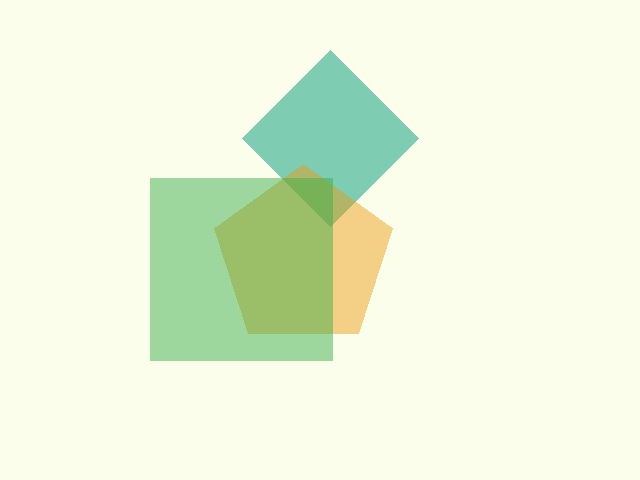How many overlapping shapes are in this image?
There are 3 overlapping shapes in the image.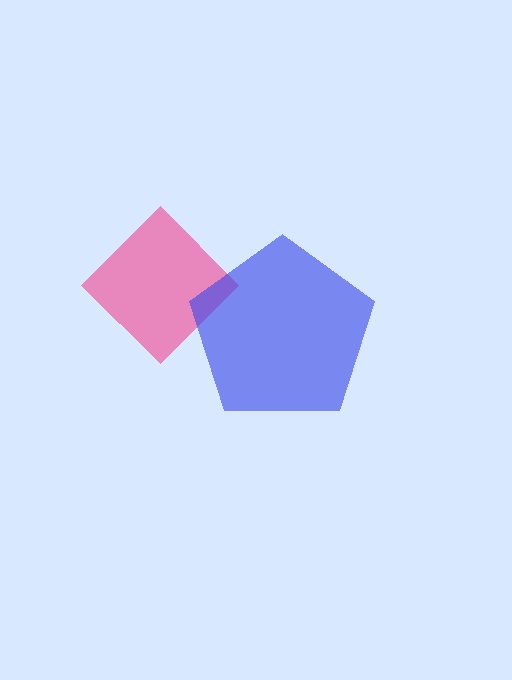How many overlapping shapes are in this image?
There are 2 overlapping shapes in the image.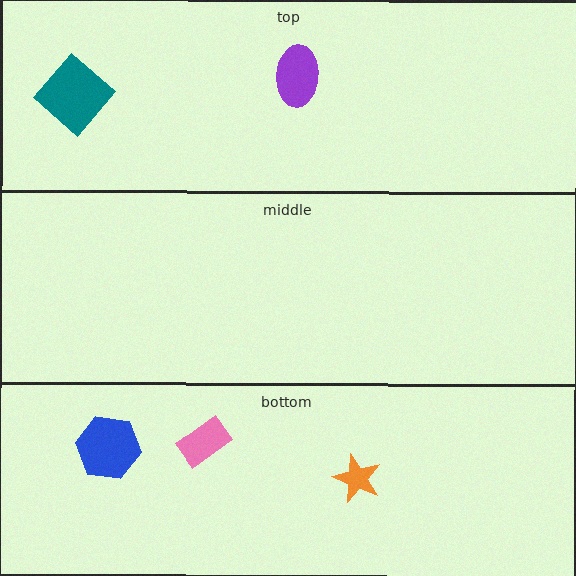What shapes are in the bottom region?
The pink rectangle, the blue hexagon, the orange star.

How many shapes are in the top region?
2.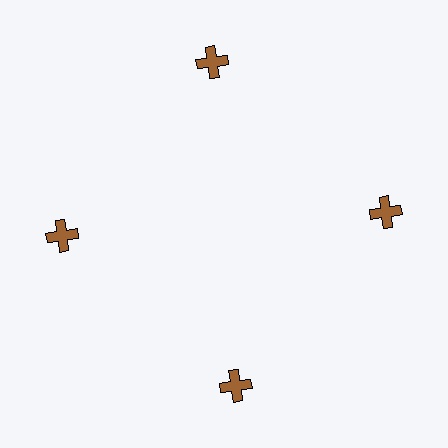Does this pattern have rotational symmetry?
Yes, this pattern has 4-fold rotational symmetry. It looks the same after rotating 90 degrees around the center.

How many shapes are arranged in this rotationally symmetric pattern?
There are 4 shapes, arranged in 4 groups of 1.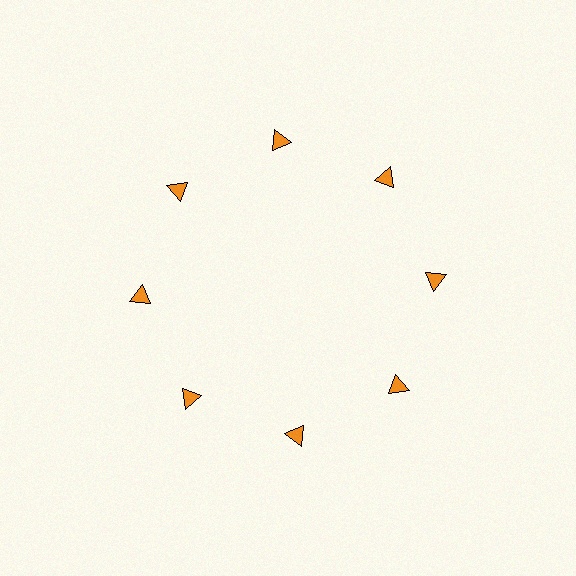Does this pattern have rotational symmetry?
Yes, this pattern has 8-fold rotational symmetry. It looks the same after rotating 45 degrees around the center.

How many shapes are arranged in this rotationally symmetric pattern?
There are 8 shapes, arranged in 8 groups of 1.